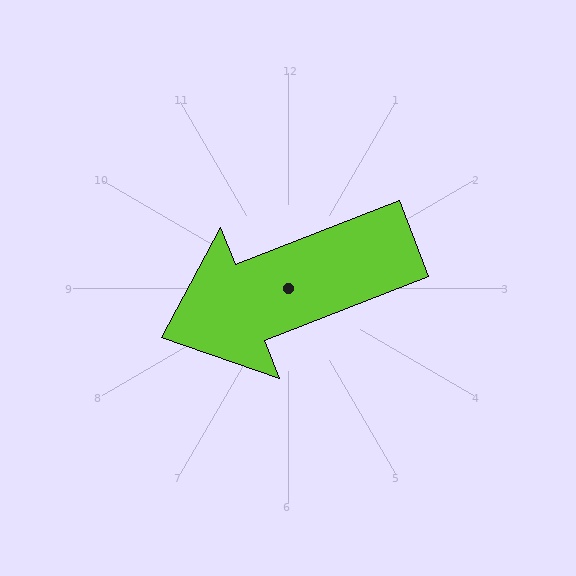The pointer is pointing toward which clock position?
Roughly 8 o'clock.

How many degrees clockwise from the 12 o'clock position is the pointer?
Approximately 249 degrees.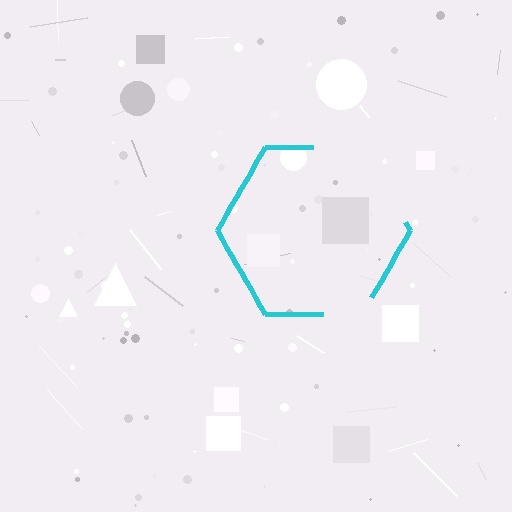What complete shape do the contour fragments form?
The contour fragments form a hexagon.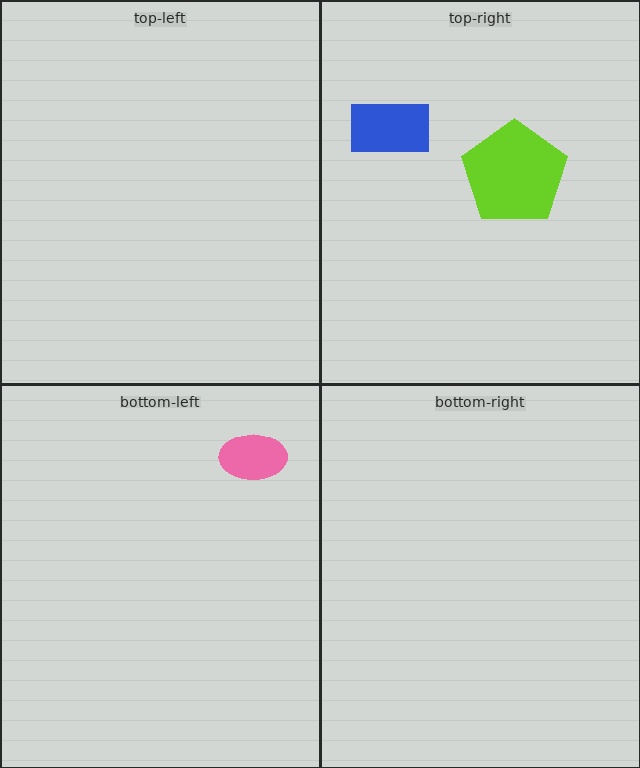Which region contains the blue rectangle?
The top-right region.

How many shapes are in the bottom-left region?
1.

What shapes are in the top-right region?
The lime pentagon, the blue rectangle.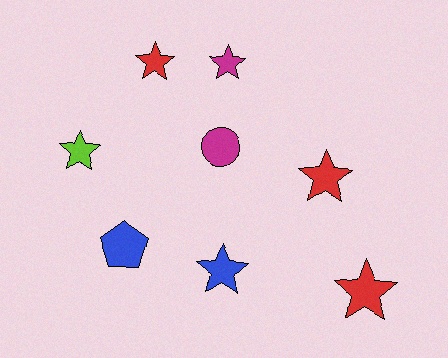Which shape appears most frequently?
Star, with 6 objects.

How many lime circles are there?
There are no lime circles.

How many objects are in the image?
There are 8 objects.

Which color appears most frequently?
Red, with 3 objects.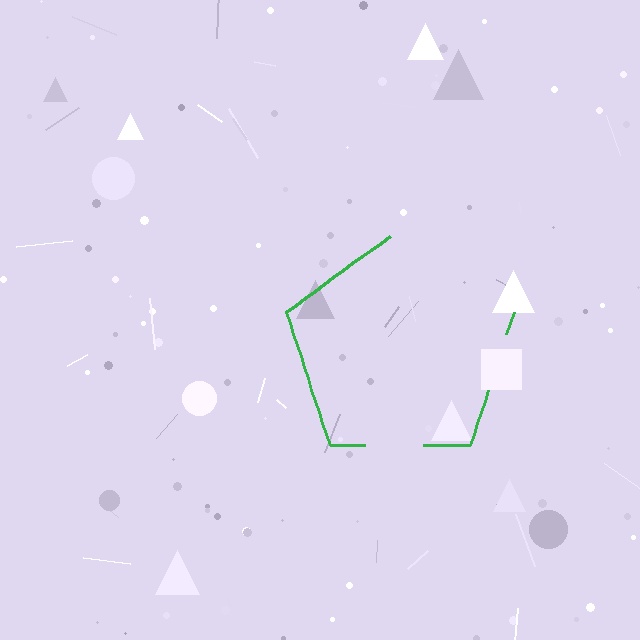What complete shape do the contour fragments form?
The contour fragments form a pentagon.